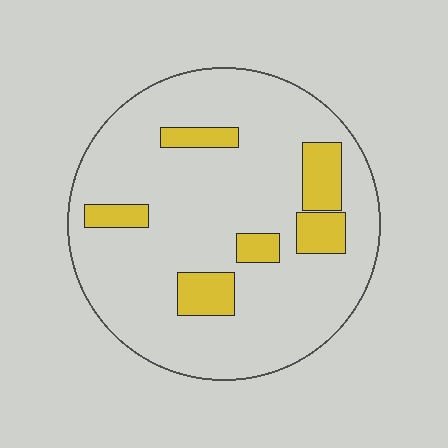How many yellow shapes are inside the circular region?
6.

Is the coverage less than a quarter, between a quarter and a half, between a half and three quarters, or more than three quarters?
Less than a quarter.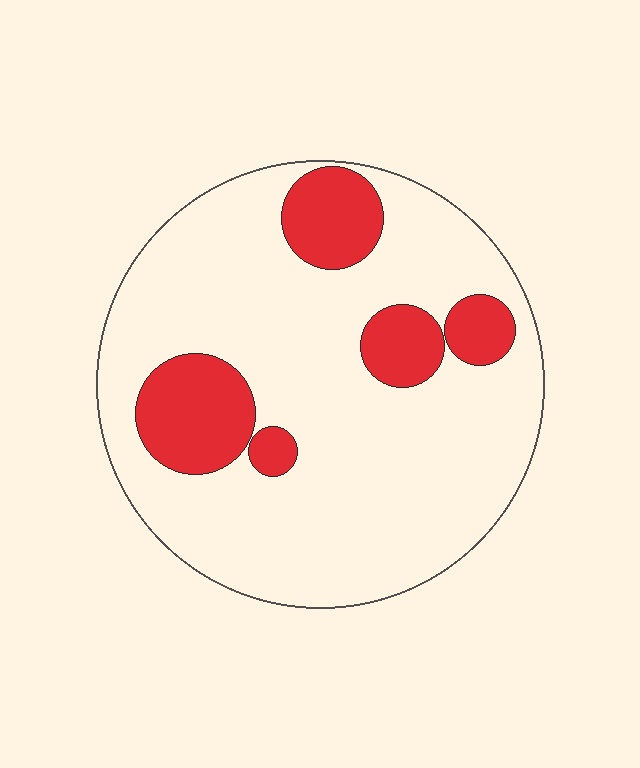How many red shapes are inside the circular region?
5.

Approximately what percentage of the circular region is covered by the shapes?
Approximately 20%.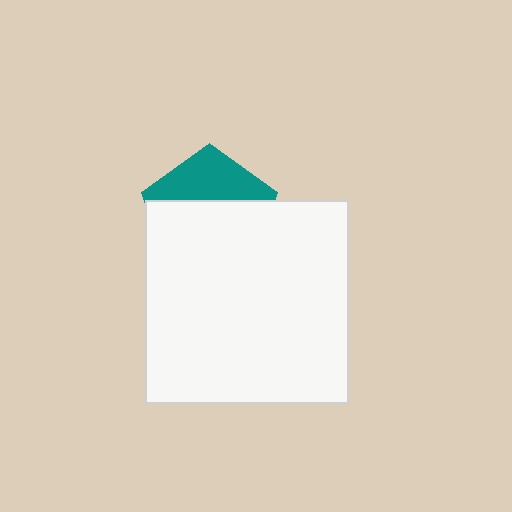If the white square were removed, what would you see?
You would see the complete teal pentagon.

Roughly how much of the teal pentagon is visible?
A small part of it is visible (roughly 35%).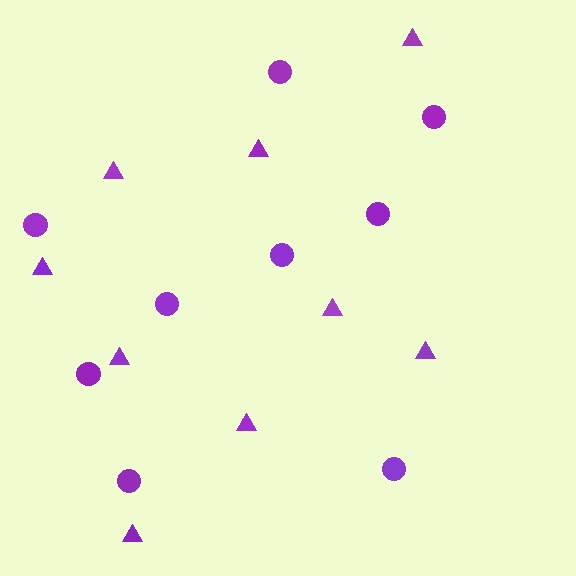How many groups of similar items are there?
There are 2 groups: one group of circles (9) and one group of triangles (9).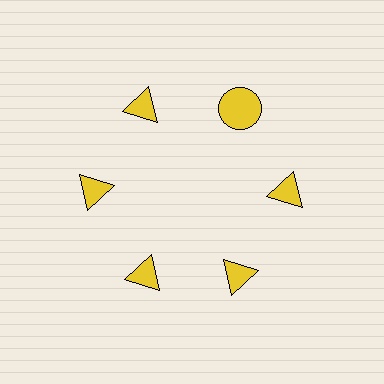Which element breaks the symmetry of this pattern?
The yellow circle at roughly the 1 o'clock position breaks the symmetry. All other shapes are yellow triangles.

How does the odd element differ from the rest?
It has a different shape: circle instead of triangle.